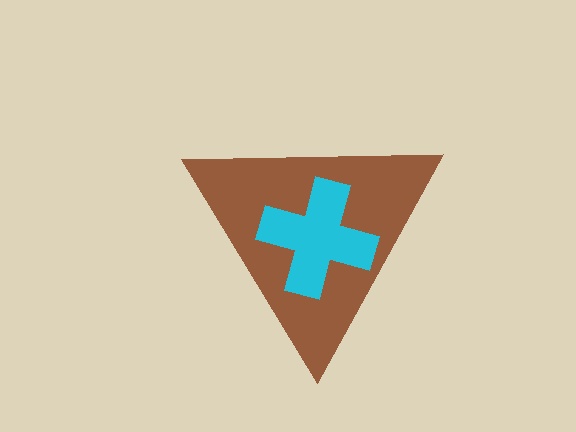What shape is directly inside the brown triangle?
The cyan cross.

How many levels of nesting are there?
2.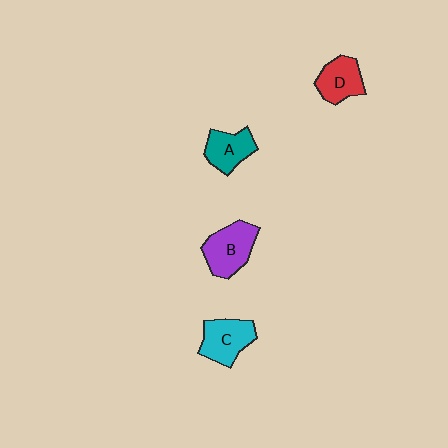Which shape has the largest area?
Shape B (purple).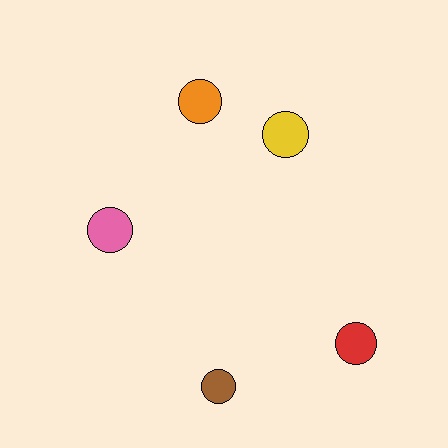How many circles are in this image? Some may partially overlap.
There are 5 circles.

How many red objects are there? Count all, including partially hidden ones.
There is 1 red object.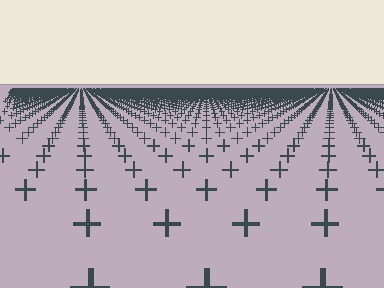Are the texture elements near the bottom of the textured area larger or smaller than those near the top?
Larger. Near the bottom, elements are closer to the viewer and appear at a bigger on-screen size.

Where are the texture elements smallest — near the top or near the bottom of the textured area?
Near the top.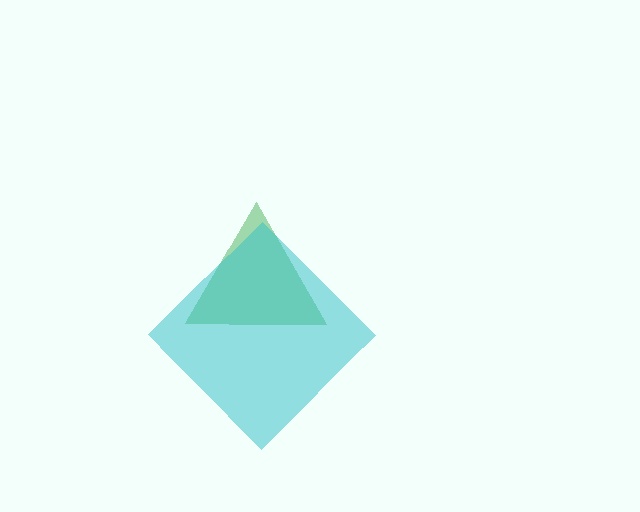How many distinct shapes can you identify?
There are 2 distinct shapes: a green triangle, a cyan diamond.